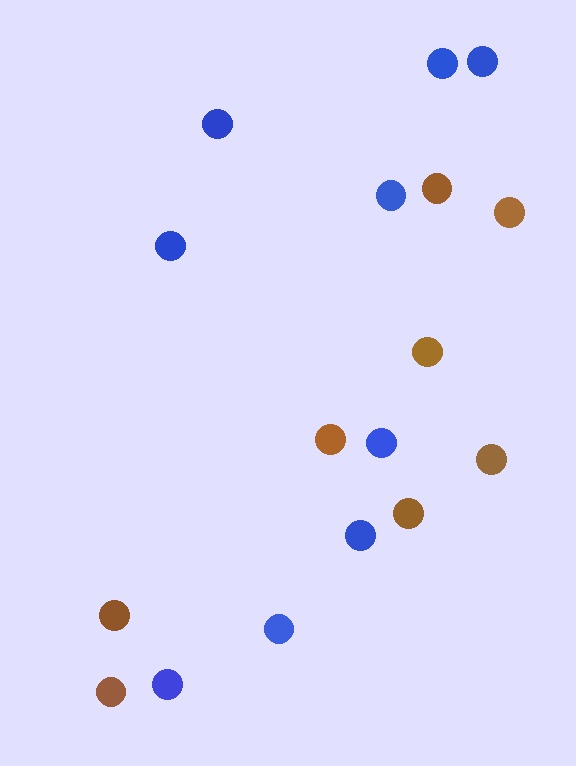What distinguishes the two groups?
There are 2 groups: one group of brown circles (8) and one group of blue circles (9).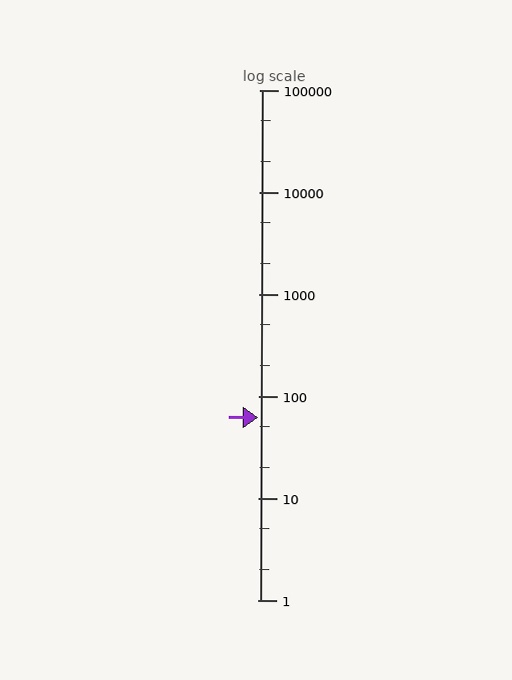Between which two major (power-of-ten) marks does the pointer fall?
The pointer is between 10 and 100.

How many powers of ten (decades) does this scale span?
The scale spans 5 decades, from 1 to 100000.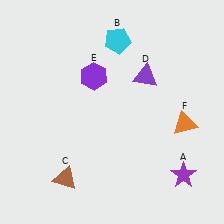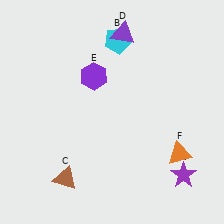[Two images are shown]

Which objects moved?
The objects that moved are: the purple triangle (D), the orange triangle (F).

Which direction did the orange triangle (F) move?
The orange triangle (F) moved down.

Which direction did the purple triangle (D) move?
The purple triangle (D) moved up.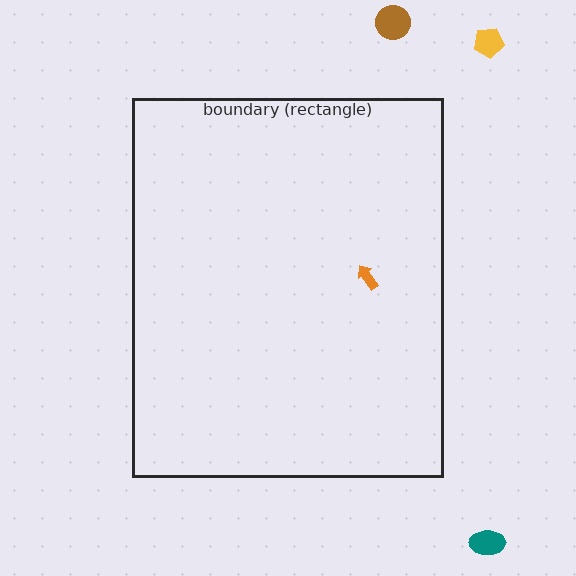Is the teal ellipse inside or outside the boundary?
Outside.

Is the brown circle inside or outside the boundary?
Outside.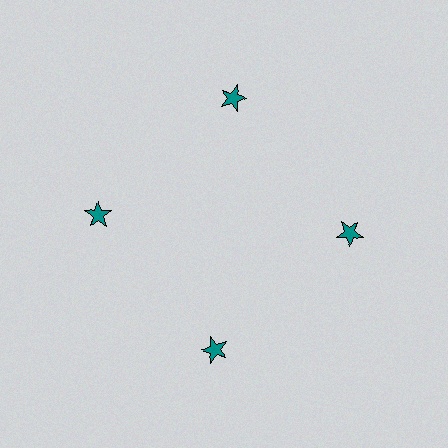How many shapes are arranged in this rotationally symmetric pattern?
There are 4 shapes, arranged in 4 groups of 1.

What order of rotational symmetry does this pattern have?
This pattern has 4-fold rotational symmetry.